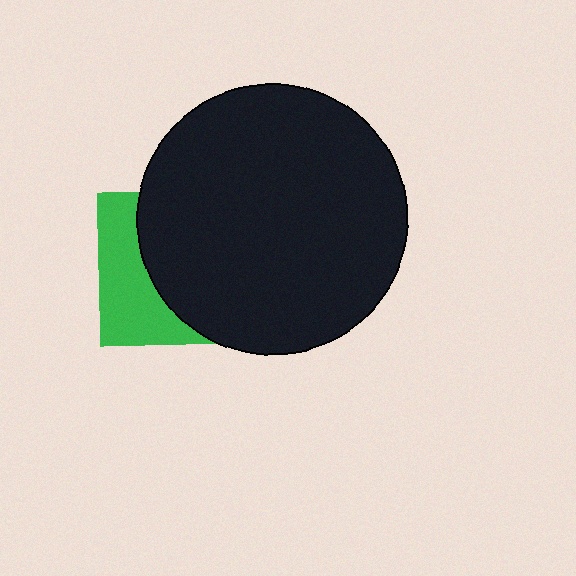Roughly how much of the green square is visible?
A small part of it is visible (roughly 37%).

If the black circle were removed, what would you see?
You would see the complete green square.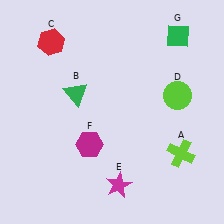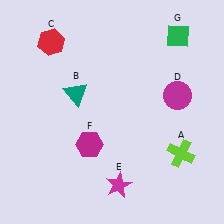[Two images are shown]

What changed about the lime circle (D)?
In Image 1, D is lime. In Image 2, it changed to magenta.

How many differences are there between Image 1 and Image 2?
There are 2 differences between the two images.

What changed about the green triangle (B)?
In Image 1, B is green. In Image 2, it changed to teal.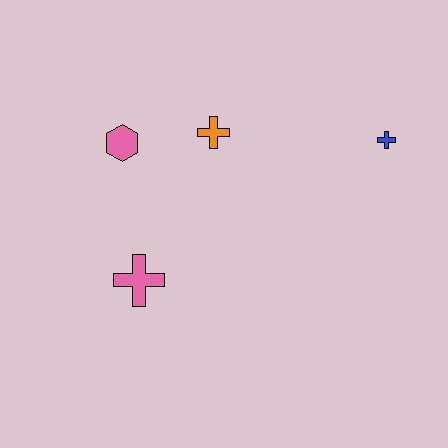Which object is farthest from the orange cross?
The blue cross is farthest from the orange cross.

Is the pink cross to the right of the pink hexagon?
Yes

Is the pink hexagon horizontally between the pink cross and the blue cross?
No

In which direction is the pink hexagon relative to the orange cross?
The pink hexagon is to the left of the orange cross.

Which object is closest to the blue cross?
The orange cross is closest to the blue cross.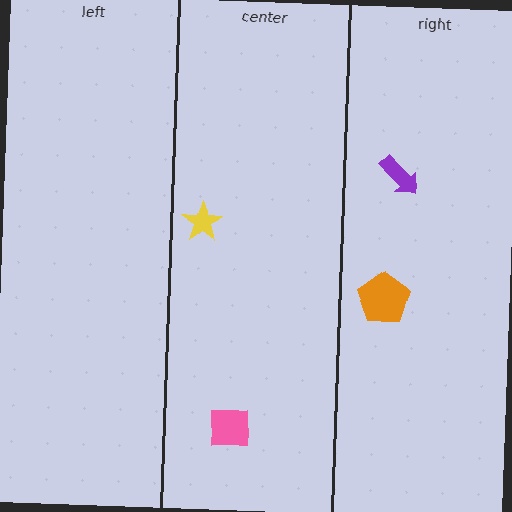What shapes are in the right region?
The orange pentagon, the purple arrow.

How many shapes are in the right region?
2.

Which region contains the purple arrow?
The right region.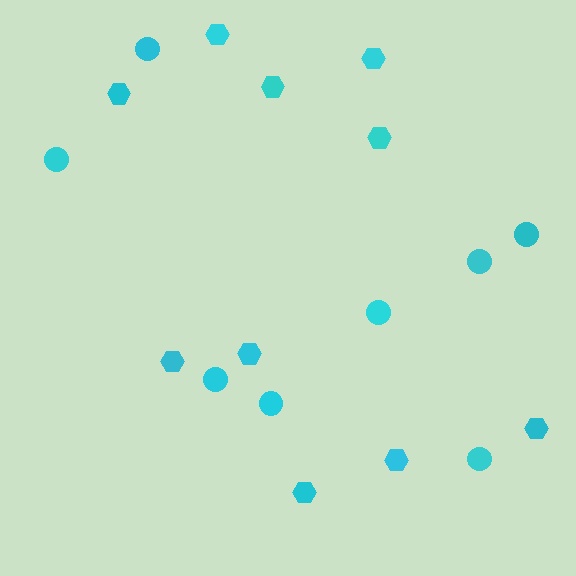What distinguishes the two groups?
There are 2 groups: one group of circles (8) and one group of hexagons (10).